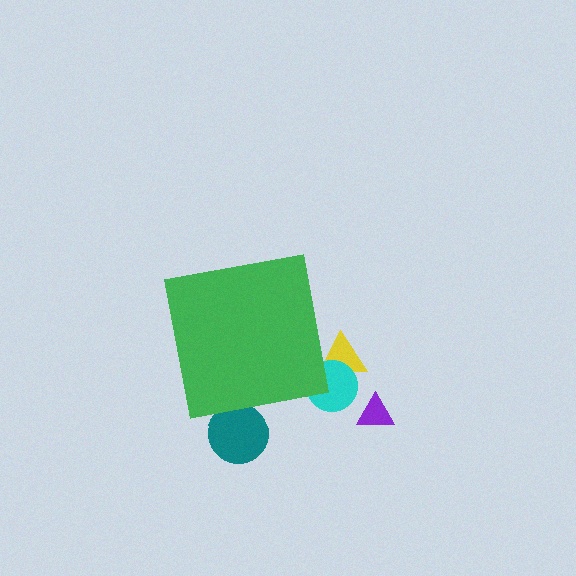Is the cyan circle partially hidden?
Yes, the cyan circle is partially hidden behind the green square.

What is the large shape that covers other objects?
A green square.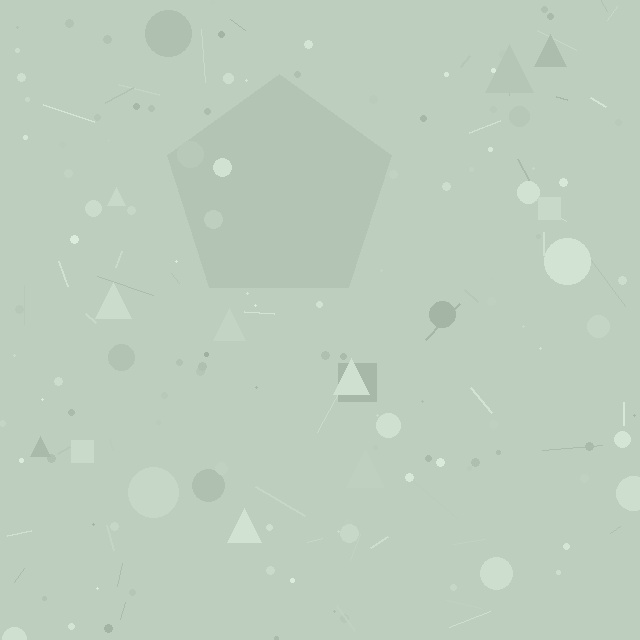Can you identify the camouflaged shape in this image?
The camouflaged shape is a pentagon.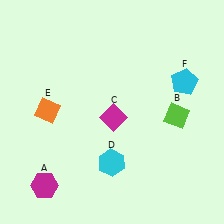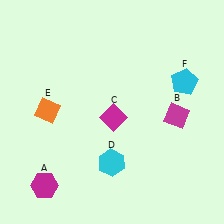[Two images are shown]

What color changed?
The diamond (B) changed from lime in Image 1 to magenta in Image 2.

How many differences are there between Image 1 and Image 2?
There is 1 difference between the two images.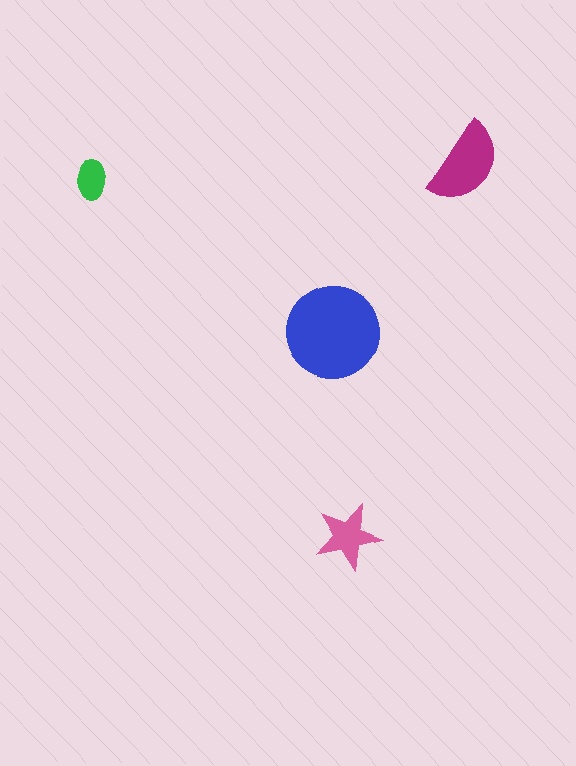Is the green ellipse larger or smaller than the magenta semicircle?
Smaller.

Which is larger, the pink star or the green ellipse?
The pink star.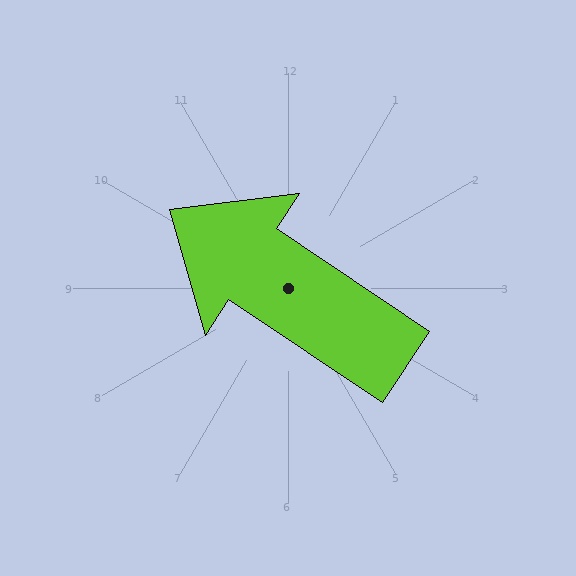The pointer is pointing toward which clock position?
Roughly 10 o'clock.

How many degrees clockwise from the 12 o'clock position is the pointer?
Approximately 304 degrees.